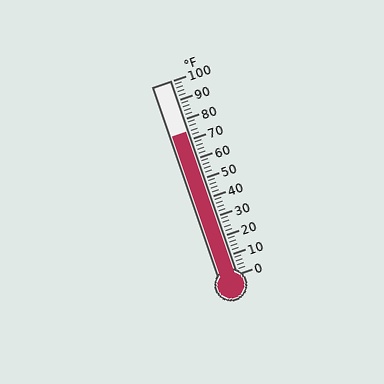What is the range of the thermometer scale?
The thermometer scale ranges from 0°F to 100°F.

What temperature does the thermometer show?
The thermometer shows approximately 74°F.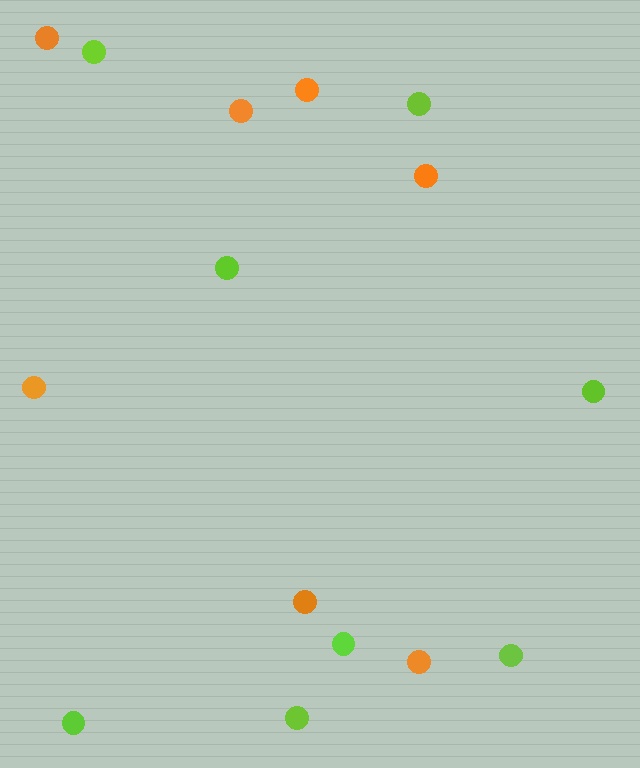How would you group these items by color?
There are 2 groups: one group of orange circles (7) and one group of lime circles (8).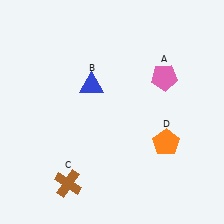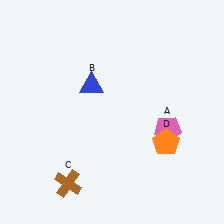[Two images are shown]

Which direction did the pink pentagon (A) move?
The pink pentagon (A) moved down.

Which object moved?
The pink pentagon (A) moved down.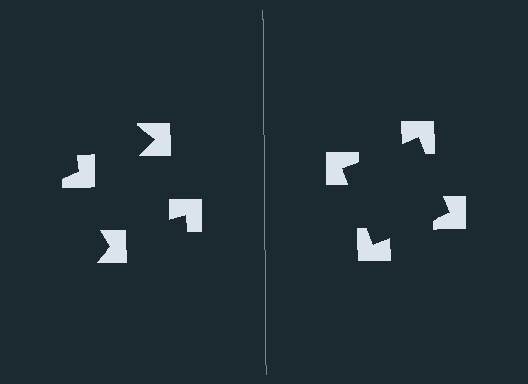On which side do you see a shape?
An illusory square appears on the right side. On the left side the wedge cuts are rotated, so no coherent shape forms.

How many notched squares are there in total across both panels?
8 — 4 on each side.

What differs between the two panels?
The notched squares are positioned identically on both sides; only the wedge orientations differ. On the right they align to a square; on the left they are misaligned.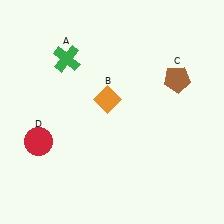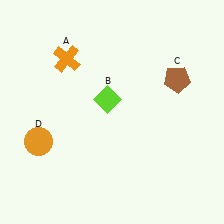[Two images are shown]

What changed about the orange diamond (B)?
In Image 1, B is orange. In Image 2, it changed to lime.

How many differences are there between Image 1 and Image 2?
There are 3 differences between the two images.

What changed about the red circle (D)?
In Image 1, D is red. In Image 2, it changed to orange.